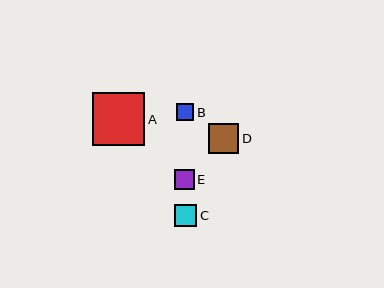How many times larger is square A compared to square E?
Square A is approximately 2.7 times the size of square E.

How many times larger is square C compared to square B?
Square C is approximately 1.3 times the size of square B.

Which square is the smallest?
Square B is the smallest with a size of approximately 17 pixels.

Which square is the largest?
Square A is the largest with a size of approximately 52 pixels.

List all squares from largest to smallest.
From largest to smallest: A, D, C, E, B.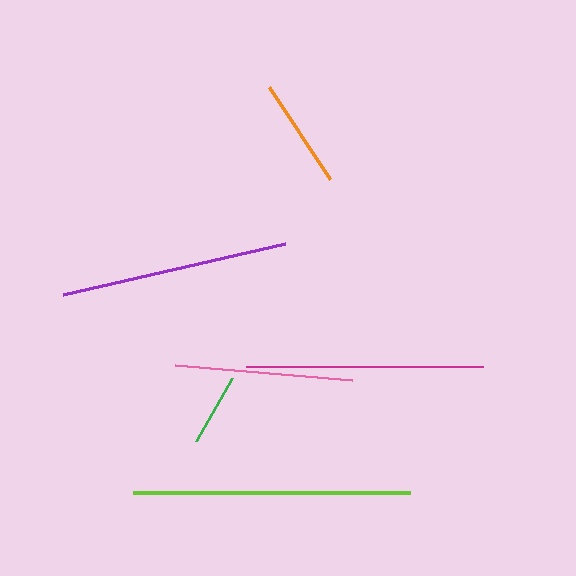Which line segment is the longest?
The lime line is the longest at approximately 277 pixels.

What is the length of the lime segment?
The lime segment is approximately 277 pixels long.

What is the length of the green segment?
The green segment is approximately 73 pixels long.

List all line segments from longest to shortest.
From longest to shortest: lime, magenta, purple, pink, orange, green.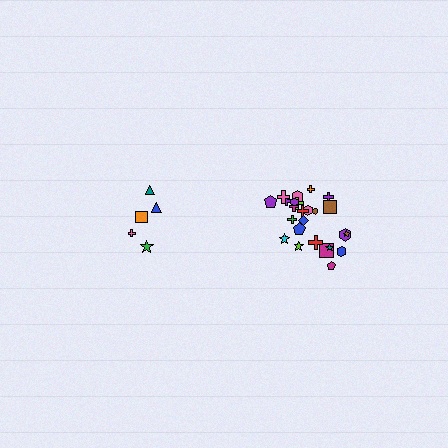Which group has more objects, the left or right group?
The right group.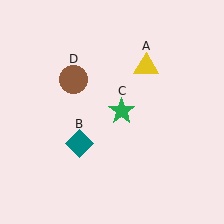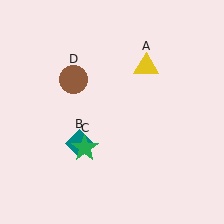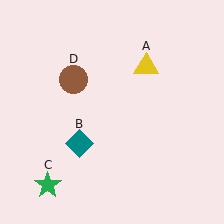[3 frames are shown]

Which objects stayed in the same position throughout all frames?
Yellow triangle (object A) and teal diamond (object B) and brown circle (object D) remained stationary.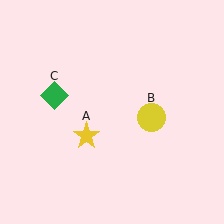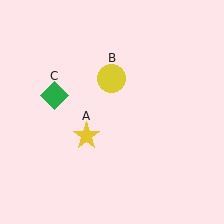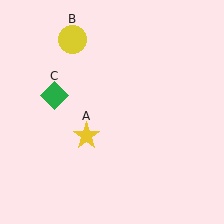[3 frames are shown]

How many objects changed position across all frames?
1 object changed position: yellow circle (object B).